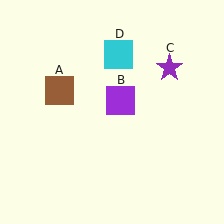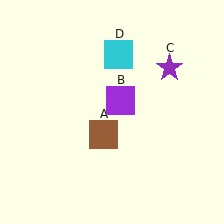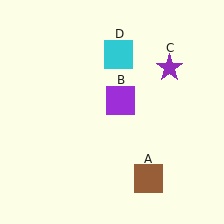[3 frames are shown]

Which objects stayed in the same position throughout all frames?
Purple square (object B) and purple star (object C) and cyan square (object D) remained stationary.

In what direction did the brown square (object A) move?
The brown square (object A) moved down and to the right.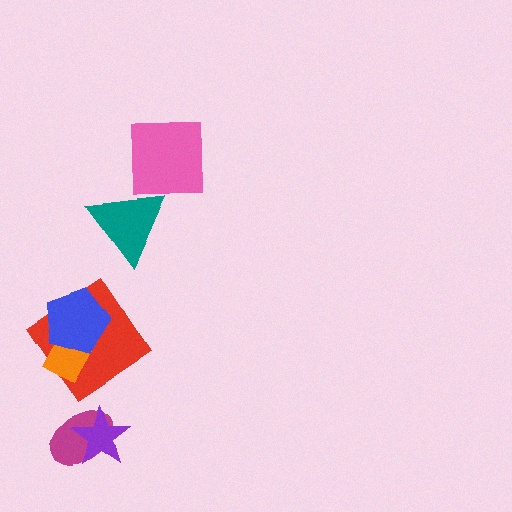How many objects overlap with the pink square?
0 objects overlap with the pink square.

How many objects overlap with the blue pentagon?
2 objects overlap with the blue pentagon.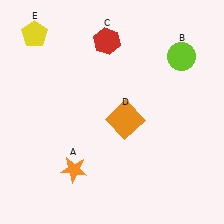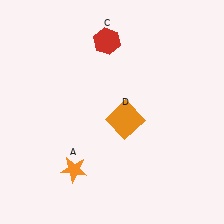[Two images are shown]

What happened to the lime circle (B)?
The lime circle (B) was removed in Image 2. It was in the top-right area of Image 1.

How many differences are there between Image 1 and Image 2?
There are 2 differences between the two images.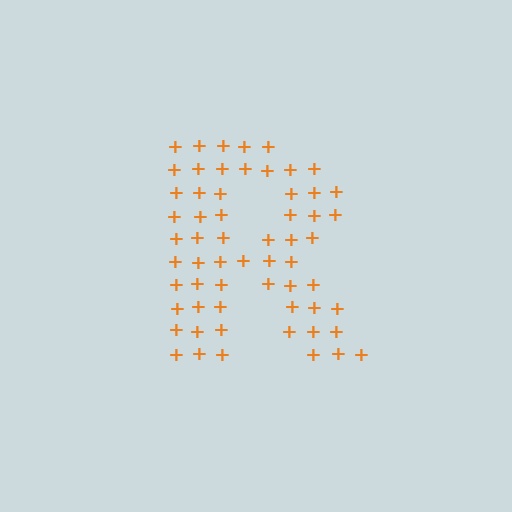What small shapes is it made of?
It is made of small plus signs.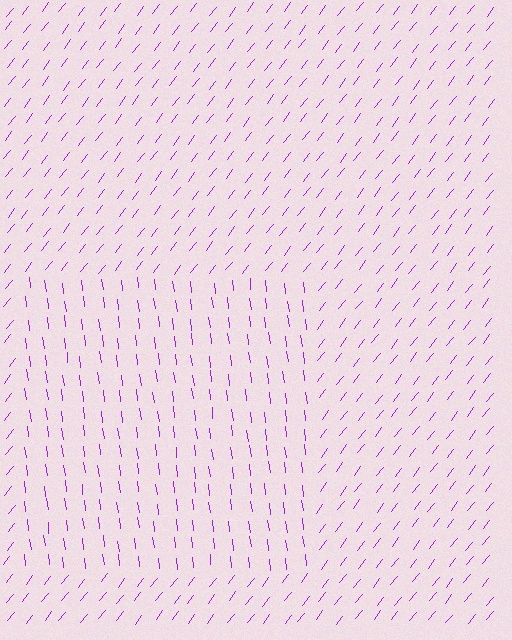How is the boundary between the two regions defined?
The boundary is defined purely by a change in line orientation (approximately 45 degrees difference). All lines are the same color and thickness.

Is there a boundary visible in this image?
Yes, there is a texture boundary formed by a change in line orientation.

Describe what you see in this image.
The image is filled with small purple line segments. A rectangle region in the image has lines oriented differently from the surrounding lines, creating a visible texture boundary.